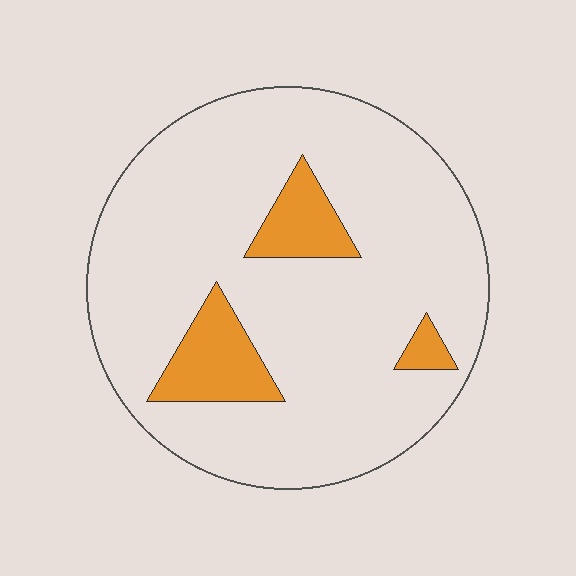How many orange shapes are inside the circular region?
3.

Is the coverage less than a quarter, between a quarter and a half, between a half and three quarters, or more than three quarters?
Less than a quarter.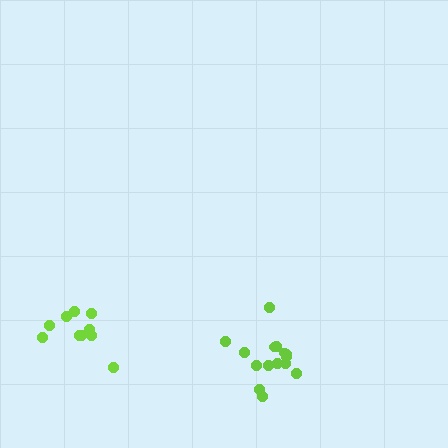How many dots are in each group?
Group 1: 15 dots, Group 2: 10 dots (25 total).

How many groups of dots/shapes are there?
There are 2 groups.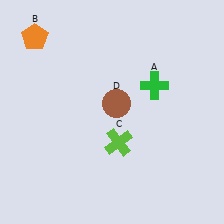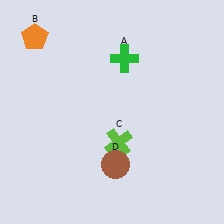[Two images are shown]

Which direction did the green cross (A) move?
The green cross (A) moved left.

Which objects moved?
The objects that moved are: the green cross (A), the brown circle (D).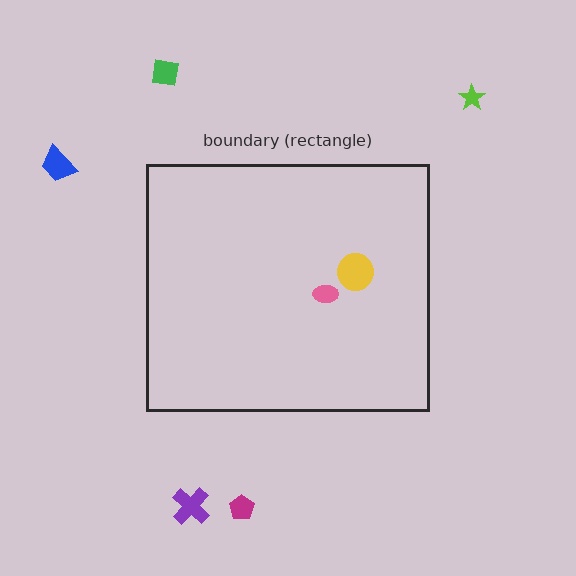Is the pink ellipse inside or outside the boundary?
Inside.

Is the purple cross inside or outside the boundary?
Outside.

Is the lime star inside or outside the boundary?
Outside.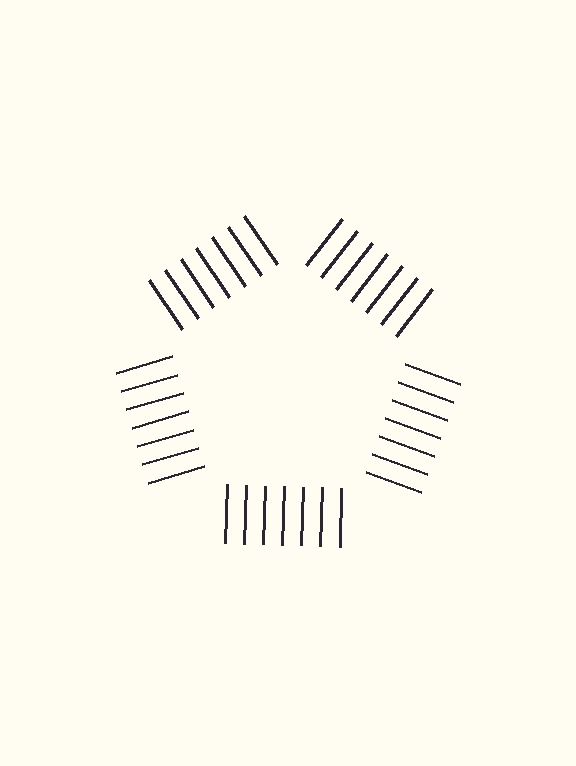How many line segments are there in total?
35 — 7 along each of the 5 edges.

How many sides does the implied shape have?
5 sides — the line-ends trace a pentagon.